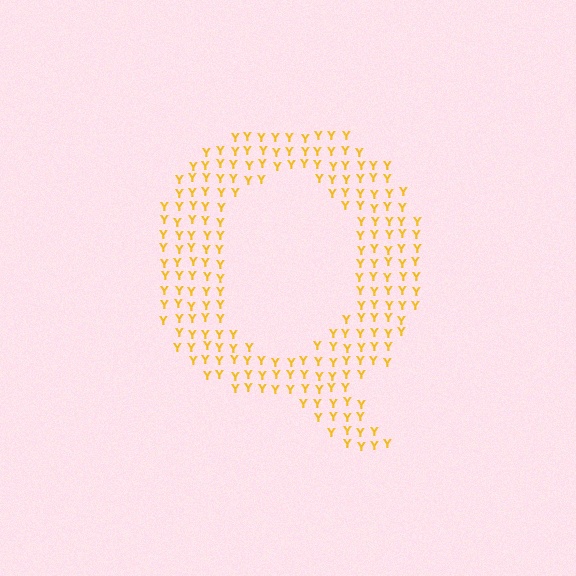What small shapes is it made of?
It is made of small letter Y's.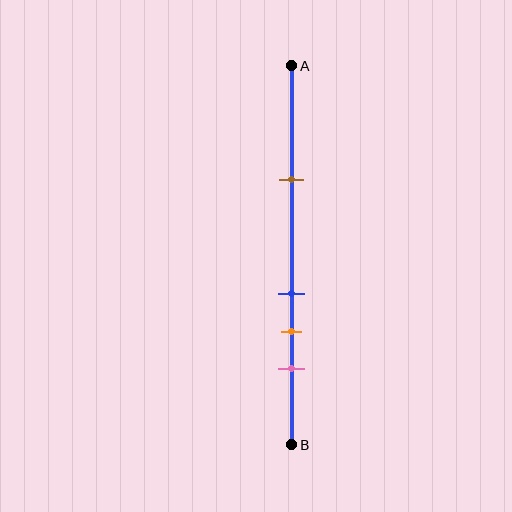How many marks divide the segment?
There are 4 marks dividing the segment.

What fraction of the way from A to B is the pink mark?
The pink mark is approximately 80% (0.8) of the way from A to B.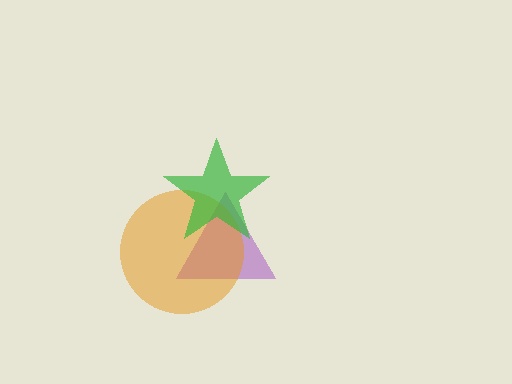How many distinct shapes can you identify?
There are 3 distinct shapes: a purple triangle, an orange circle, a green star.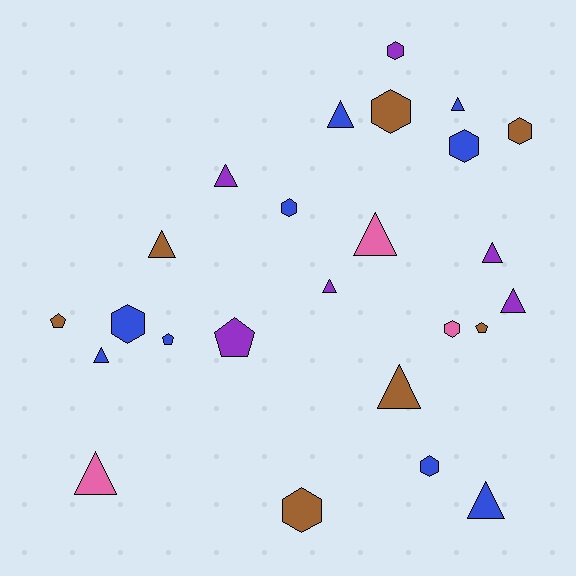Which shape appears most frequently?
Triangle, with 12 objects.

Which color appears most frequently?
Blue, with 9 objects.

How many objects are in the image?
There are 25 objects.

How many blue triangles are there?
There are 4 blue triangles.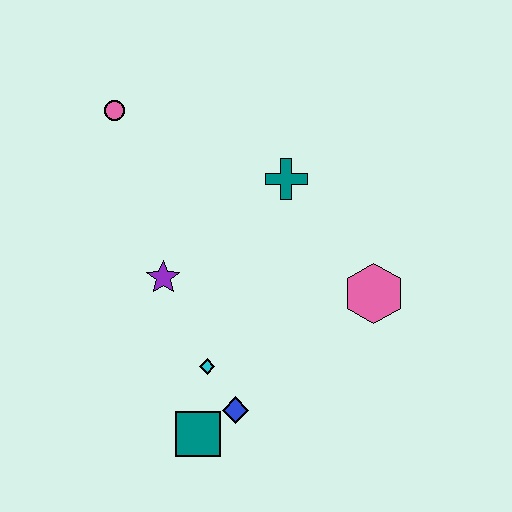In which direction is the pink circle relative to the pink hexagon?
The pink circle is to the left of the pink hexagon.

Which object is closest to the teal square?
The blue diamond is closest to the teal square.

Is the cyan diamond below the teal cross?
Yes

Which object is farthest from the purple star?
The pink hexagon is farthest from the purple star.